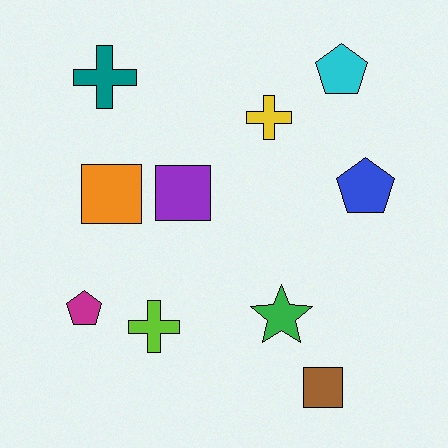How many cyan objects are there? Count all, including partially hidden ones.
There is 1 cyan object.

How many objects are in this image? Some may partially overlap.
There are 10 objects.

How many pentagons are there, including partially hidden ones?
There are 3 pentagons.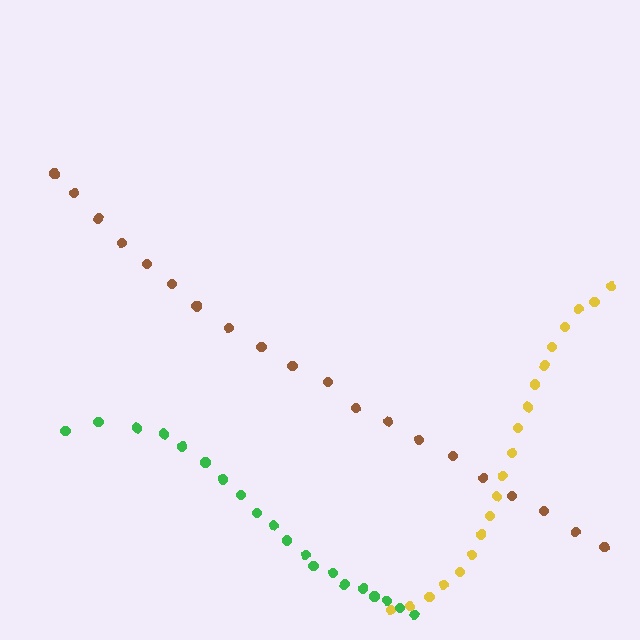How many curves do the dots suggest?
There are 3 distinct paths.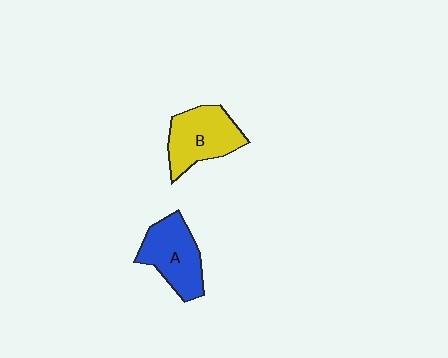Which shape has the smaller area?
Shape A (blue).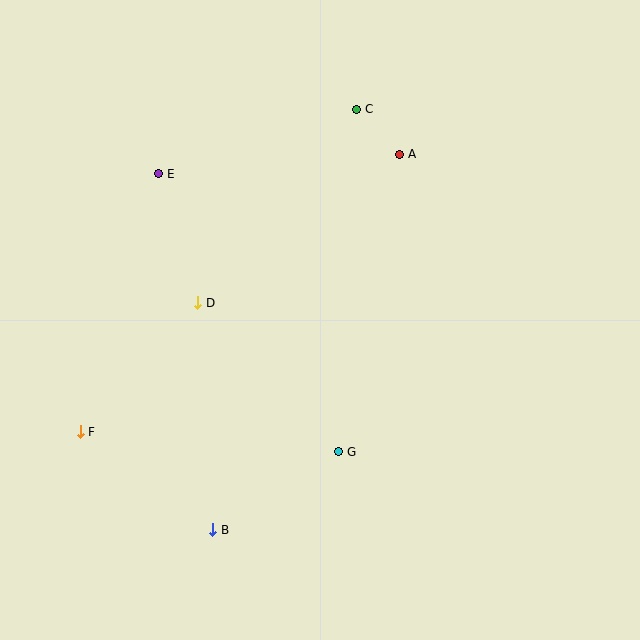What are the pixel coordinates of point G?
Point G is at (339, 452).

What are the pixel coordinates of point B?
Point B is at (213, 530).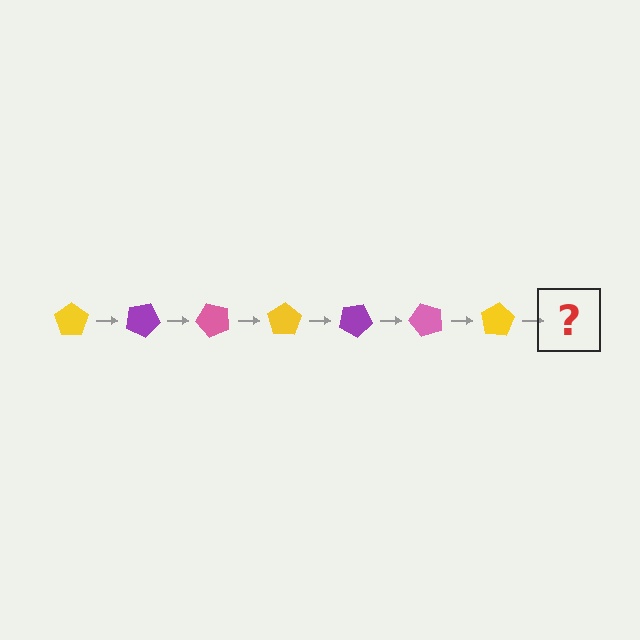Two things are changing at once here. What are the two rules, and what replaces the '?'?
The two rules are that it rotates 25 degrees each step and the color cycles through yellow, purple, and pink. The '?' should be a purple pentagon, rotated 175 degrees from the start.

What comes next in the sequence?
The next element should be a purple pentagon, rotated 175 degrees from the start.